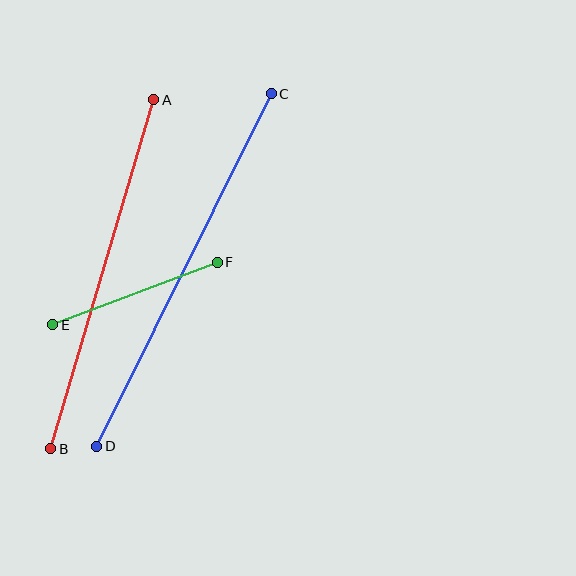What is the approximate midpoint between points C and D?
The midpoint is at approximately (184, 270) pixels.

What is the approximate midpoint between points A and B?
The midpoint is at approximately (102, 274) pixels.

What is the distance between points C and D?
The distance is approximately 393 pixels.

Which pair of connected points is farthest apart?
Points C and D are farthest apart.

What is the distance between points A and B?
The distance is approximately 363 pixels.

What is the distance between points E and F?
The distance is approximately 176 pixels.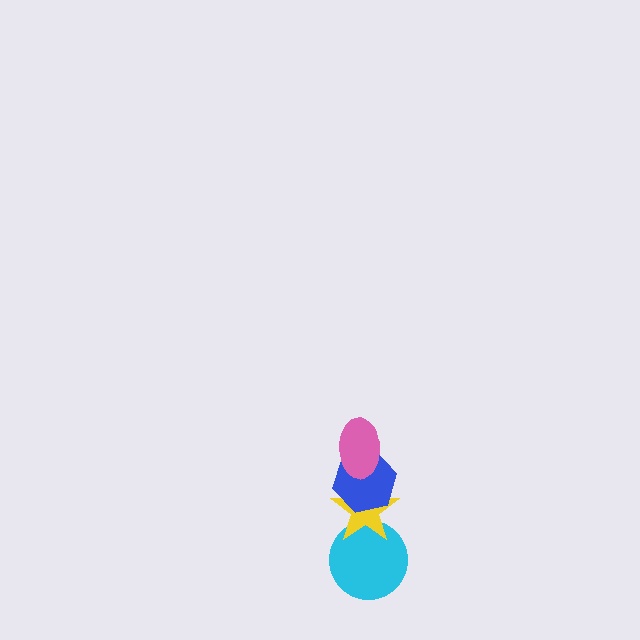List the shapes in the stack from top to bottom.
From top to bottom: the pink ellipse, the blue hexagon, the yellow star, the cyan circle.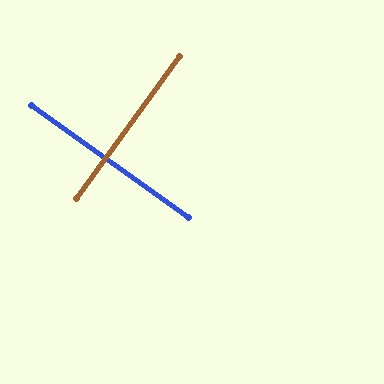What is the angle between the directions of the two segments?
Approximately 90 degrees.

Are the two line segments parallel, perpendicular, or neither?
Perpendicular — they meet at approximately 90°.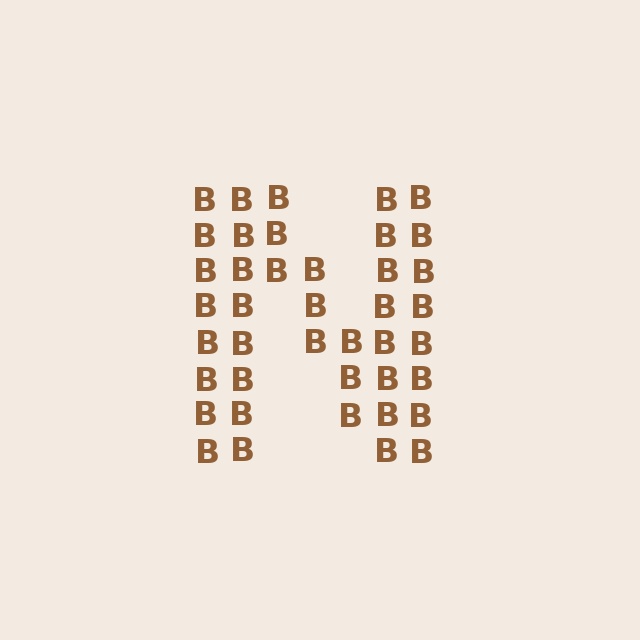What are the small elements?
The small elements are letter B's.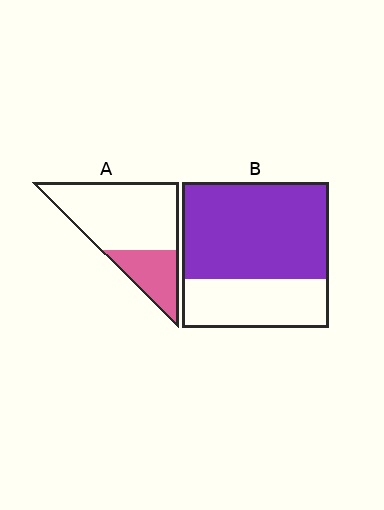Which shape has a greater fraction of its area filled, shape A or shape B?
Shape B.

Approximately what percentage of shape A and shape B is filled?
A is approximately 30% and B is approximately 65%.